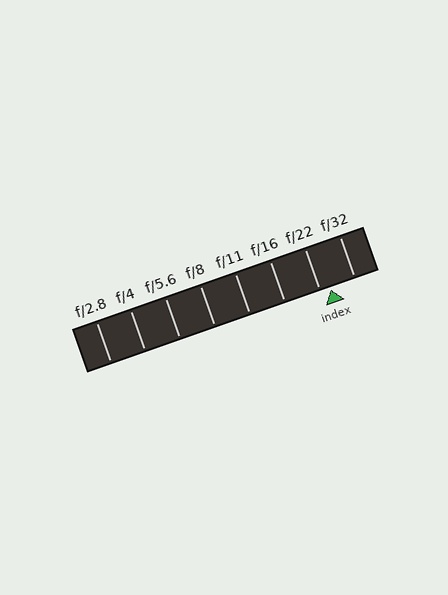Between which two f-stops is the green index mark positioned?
The index mark is between f/22 and f/32.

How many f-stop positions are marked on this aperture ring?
There are 8 f-stop positions marked.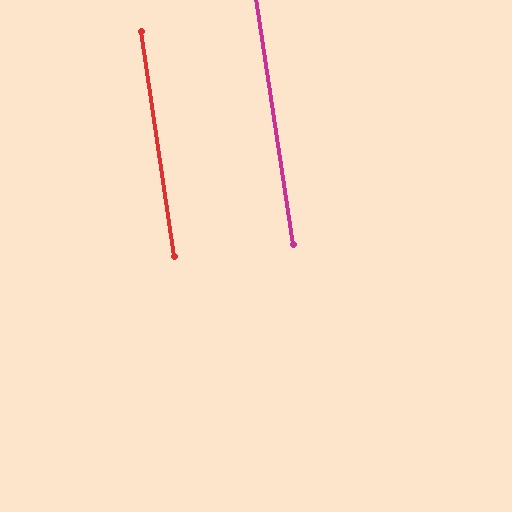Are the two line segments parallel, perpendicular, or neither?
Parallel — their directions differ by only 0.2°.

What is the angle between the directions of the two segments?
Approximately 0 degrees.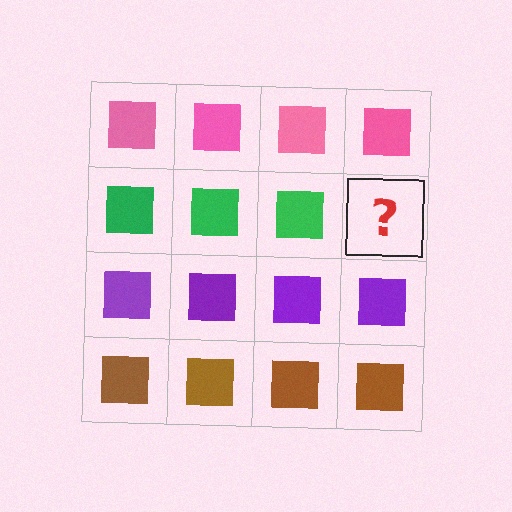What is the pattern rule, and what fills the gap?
The rule is that each row has a consistent color. The gap should be filled with a green square.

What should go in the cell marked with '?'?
The missing cell should contain a green square.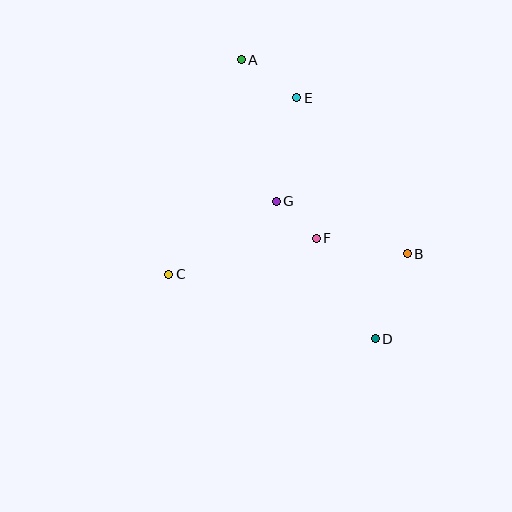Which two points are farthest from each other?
Points A and D are farthest from each other.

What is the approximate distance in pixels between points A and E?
The distance between A and E is approximately 68 pixels.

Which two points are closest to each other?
Points F and G are closest to each other.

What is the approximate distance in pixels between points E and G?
The distance between E and G is approximately 106 pixels.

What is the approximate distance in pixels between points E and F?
The distance between E and F is approximately 141 pixels.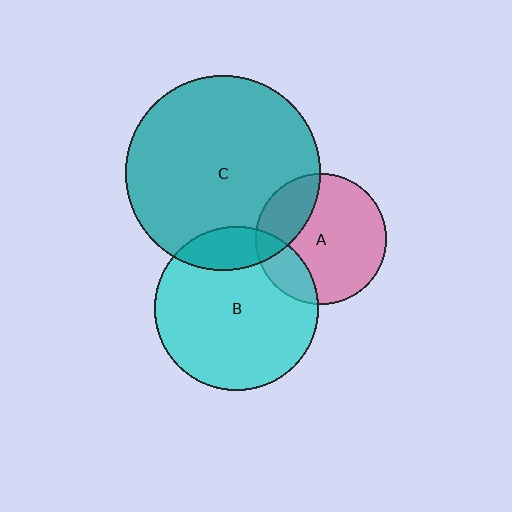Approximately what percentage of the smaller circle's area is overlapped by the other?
Approximately 20%.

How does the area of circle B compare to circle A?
Approximately 1.6 times.